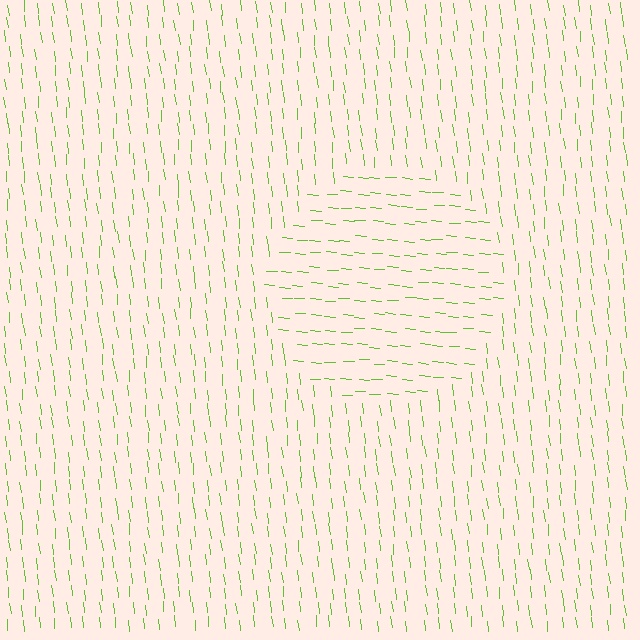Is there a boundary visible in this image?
Yes, there is a texture boundary formed by a change in line orientation.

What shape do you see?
I see a circle.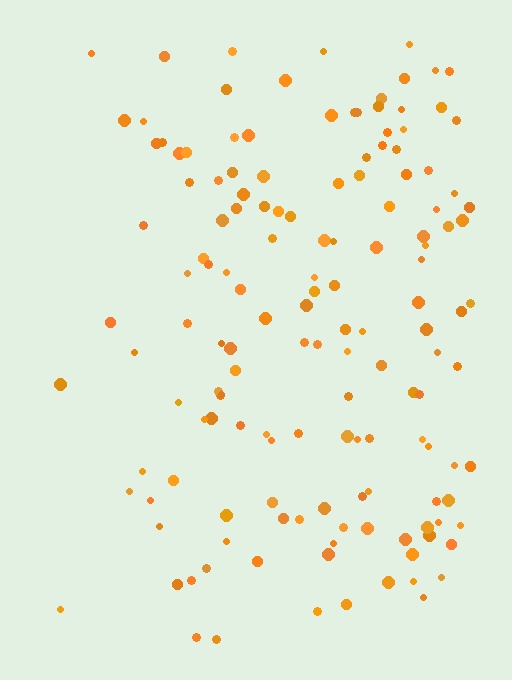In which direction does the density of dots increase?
From left to right, with the right side densest.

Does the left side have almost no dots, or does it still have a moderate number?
Still a moderate number, just noticeably fewer than the right.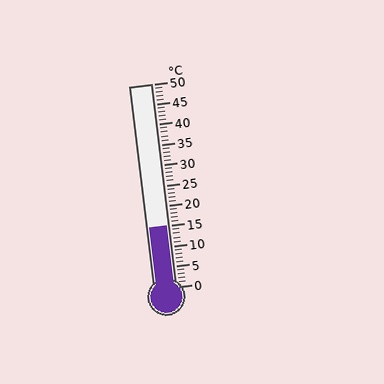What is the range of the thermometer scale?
The thermometer scale ranges from 0°C to 50°C.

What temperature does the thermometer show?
The thermometer shows approximately 15°C.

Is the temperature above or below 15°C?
The temperature is at 15°C.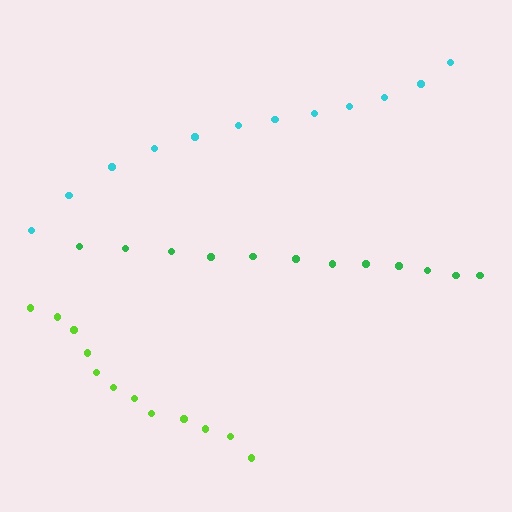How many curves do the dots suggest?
There are 3 distinct paths.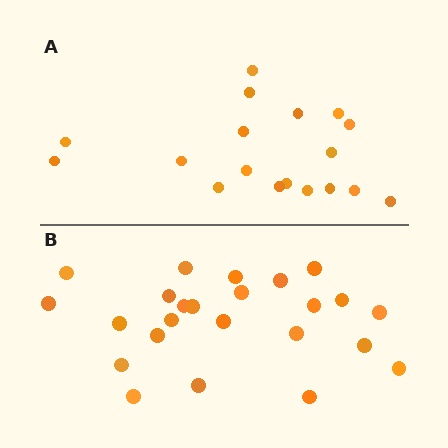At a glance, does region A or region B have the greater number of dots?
Region B (the bottom region) has more dots.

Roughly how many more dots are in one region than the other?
Region B has about 6 more dots than region A.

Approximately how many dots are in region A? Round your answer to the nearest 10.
About 20 dots. (The exact count is 18, which rounds to 20.)